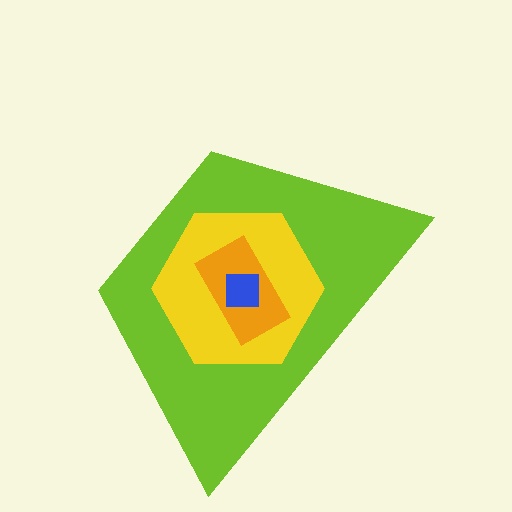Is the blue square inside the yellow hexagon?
Yes.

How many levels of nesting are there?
4.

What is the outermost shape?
The lime trapezoid.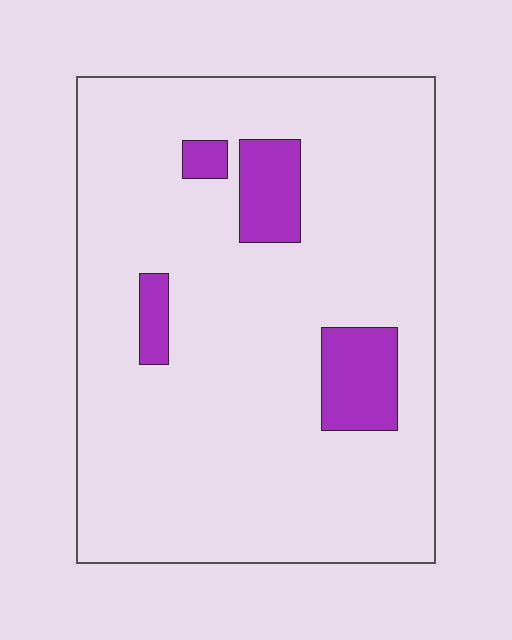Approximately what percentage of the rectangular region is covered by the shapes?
Approximately 10%.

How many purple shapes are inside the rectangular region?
4.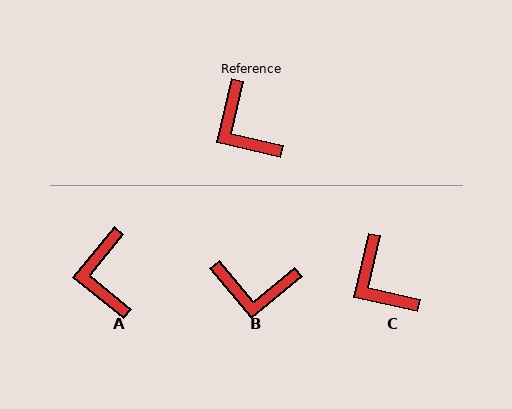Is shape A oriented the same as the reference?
No, it is off by about 26 degrees.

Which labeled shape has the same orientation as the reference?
C.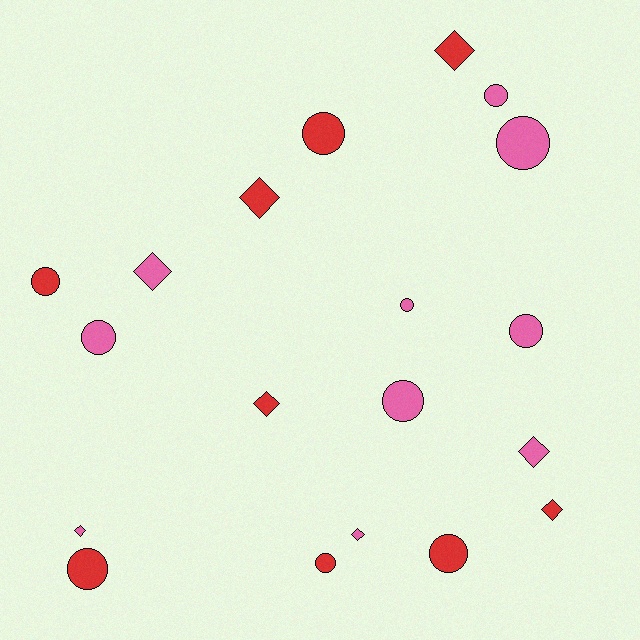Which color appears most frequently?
Pink, with 10 objects.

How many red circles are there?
There are 5 red circles.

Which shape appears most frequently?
Circle, with 11 objects.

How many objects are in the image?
There are 19 objects.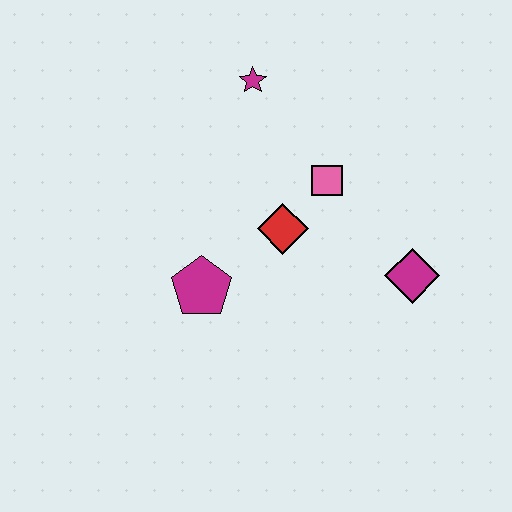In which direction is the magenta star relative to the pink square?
The magenta star is above the pink square.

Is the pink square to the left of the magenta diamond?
Yes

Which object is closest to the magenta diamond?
The pink square is closest to the magenta diamond.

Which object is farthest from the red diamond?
The magenta star is farthest from the red diamond.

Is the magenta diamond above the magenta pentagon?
Yes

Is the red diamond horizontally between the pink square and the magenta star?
Yes